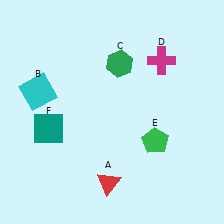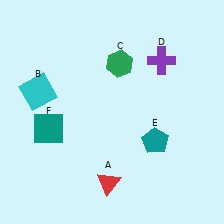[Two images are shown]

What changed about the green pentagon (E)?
In Image 1, E is green. In Image 2, it changed to teal.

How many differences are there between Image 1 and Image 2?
There are 2 differences between the two images.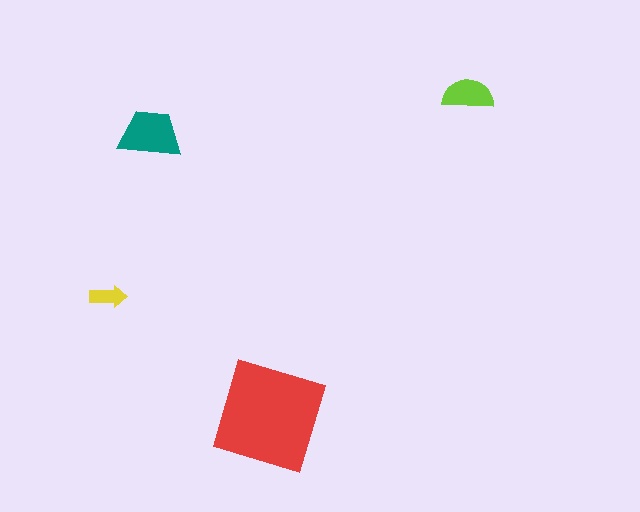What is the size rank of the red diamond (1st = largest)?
1st.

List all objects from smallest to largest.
The yellow arrow, the lime semicircle, the teal trapezoid, the red diamond.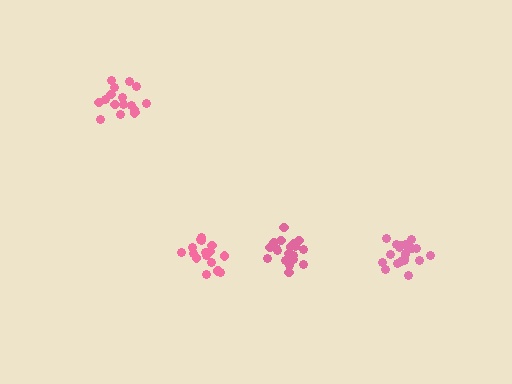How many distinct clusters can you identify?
There are 4 distinct clusters.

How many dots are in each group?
Group 1: 20 dots, Group 2: 18 dots, Group 3: 19 dots, Group 4: 16 dots (73 total).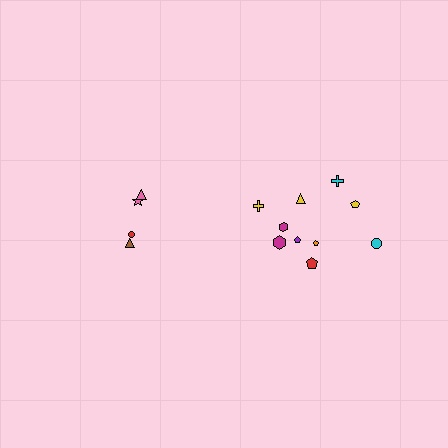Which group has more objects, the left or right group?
The right group.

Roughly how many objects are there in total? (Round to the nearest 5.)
Roughly 15 objects in total.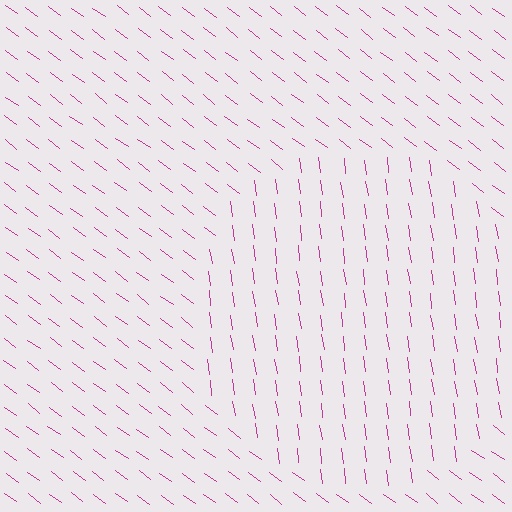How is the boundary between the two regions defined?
The boundary is defined purely by a change in line orientation (approximately 45 degrees difference). All lines are the same color and thickness.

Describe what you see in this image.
The image is filled with small magenta line segments. A circle region in the image has lines oriented differently from the surrounding lines, creating a visible texture boundary.